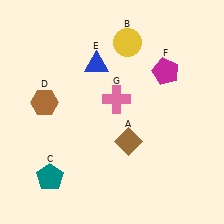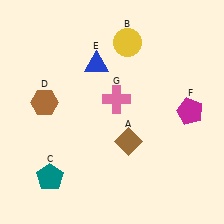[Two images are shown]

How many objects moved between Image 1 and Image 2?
1 object moved between the two images.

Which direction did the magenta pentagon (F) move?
The magenta pentagon (F) moved down.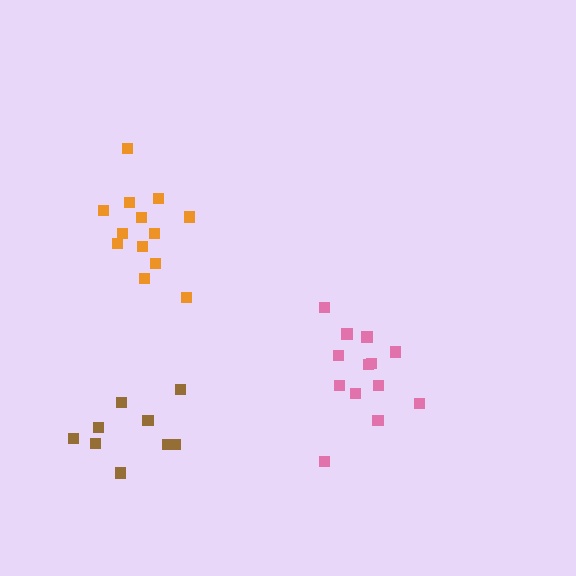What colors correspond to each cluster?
The clusters are colored: orange, brown, pink.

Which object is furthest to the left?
The brown cluster is leftmost.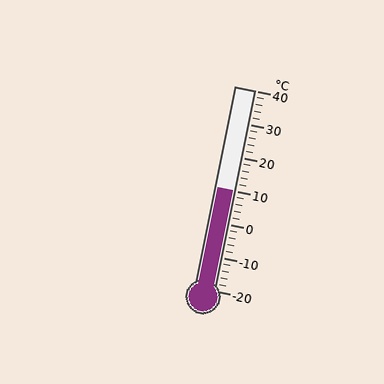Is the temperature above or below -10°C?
The temperature is above -10°C.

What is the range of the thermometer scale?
The thermometer scale ranges from -20°C to 40°C.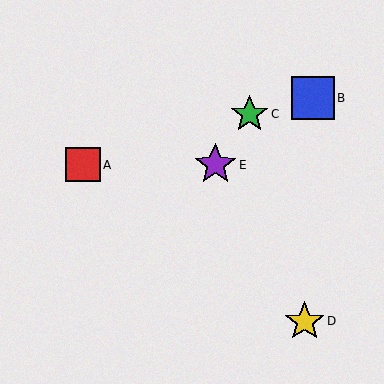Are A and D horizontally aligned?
No, A is at y≈165 and D is at y≈321.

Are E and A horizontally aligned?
Yes, both are at y≈165.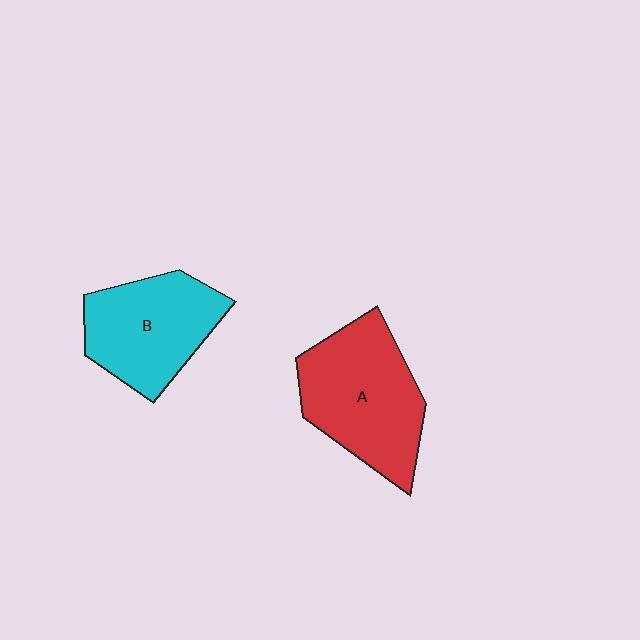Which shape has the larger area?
Shape A (red).